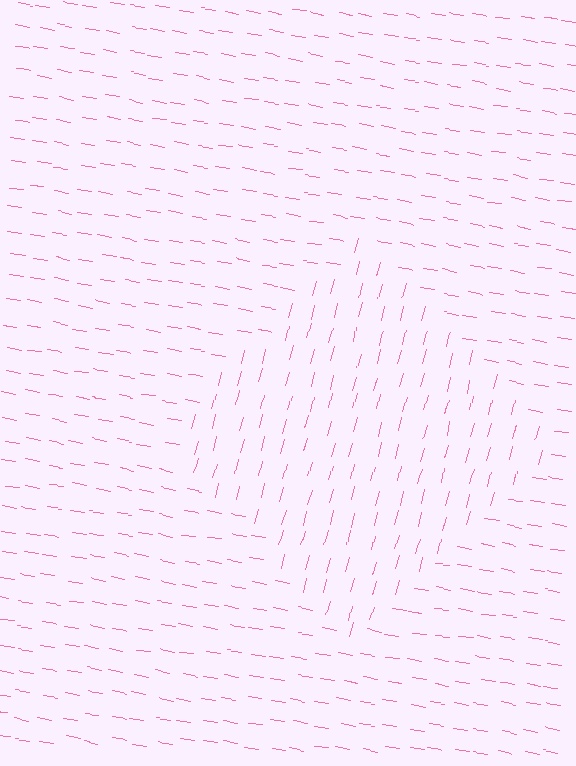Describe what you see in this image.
The image is filled with small pink line segments. A diamond region in the image has lines oriented differently from the surrounding lines, creating a visible texture boundary.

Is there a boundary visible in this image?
Yes, there is a texture boundary formed by a change in line orientation.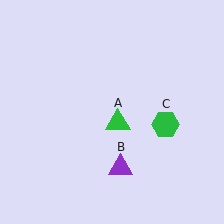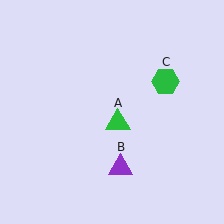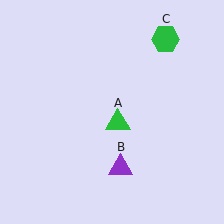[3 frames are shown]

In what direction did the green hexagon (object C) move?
The green hexagon (object C) moved up.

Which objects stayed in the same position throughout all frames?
Green triangle (object A) and purple triangle (object B) remained stationary.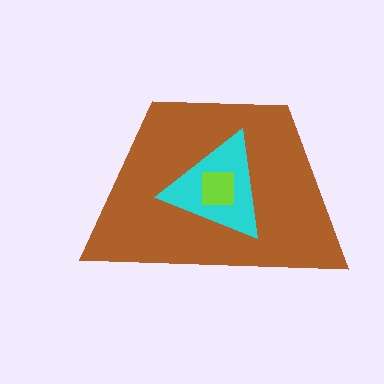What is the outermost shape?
The brown trapezoid.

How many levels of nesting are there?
3.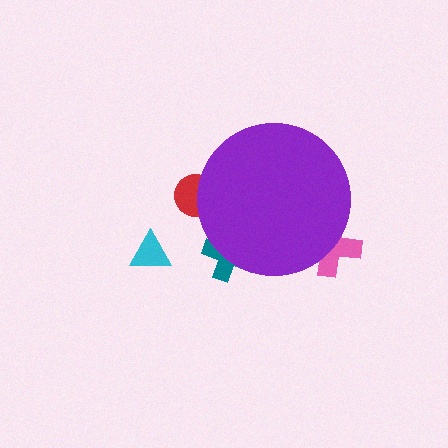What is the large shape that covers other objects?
A purple circle.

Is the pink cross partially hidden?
Yes, the pink cross is partially hidden behind the purple circle.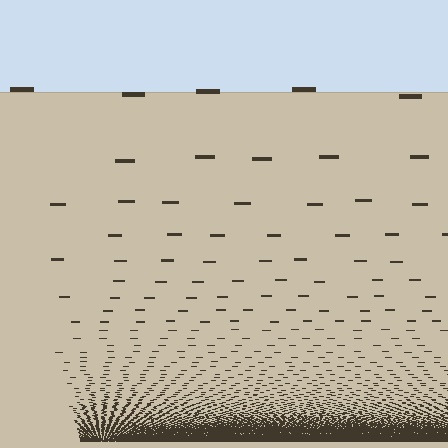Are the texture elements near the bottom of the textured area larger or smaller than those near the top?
Smaller. The gradient is inverted — elements near the bottom are smaller and denser.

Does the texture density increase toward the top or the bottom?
Density increases toward the bottom.